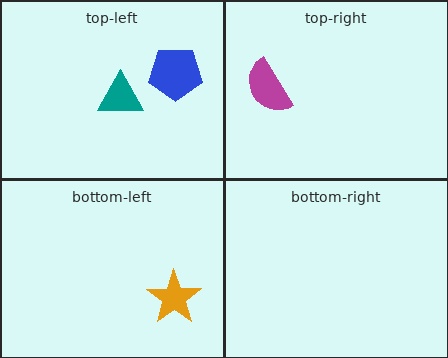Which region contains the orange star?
The bottom-left region.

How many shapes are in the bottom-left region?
1.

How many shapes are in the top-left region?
2.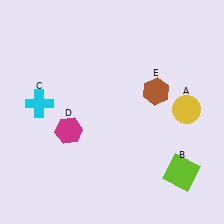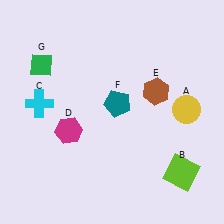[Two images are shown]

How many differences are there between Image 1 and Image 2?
There are 2 differences between the two images.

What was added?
A teal pentagon (F), a green diamond (G) were added in Image 2.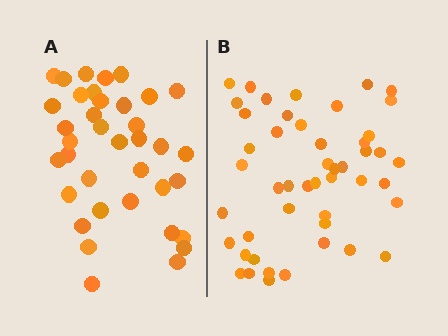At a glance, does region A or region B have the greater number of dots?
Region B (the right region) has more dots.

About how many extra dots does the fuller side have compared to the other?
Region B has roughly 12 or so more dots than region A.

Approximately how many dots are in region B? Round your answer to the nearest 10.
About 50 dots. (The exact count is 48, which rounds to 50.)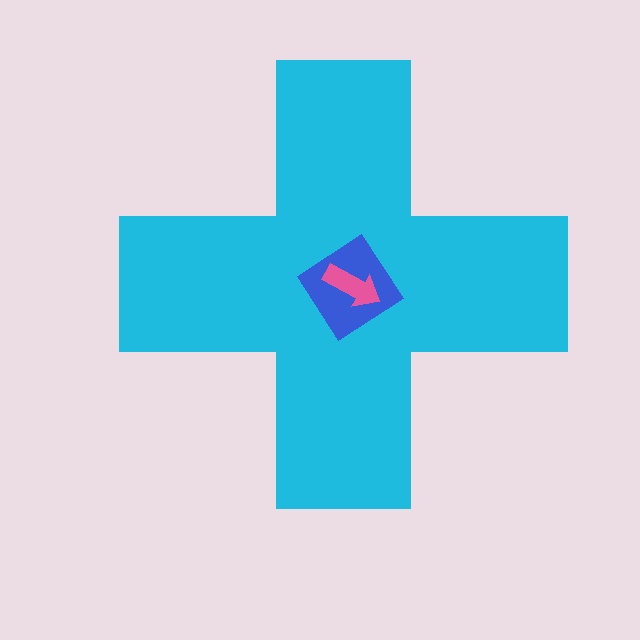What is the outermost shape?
The cyan cross.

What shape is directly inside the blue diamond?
The pink arrow.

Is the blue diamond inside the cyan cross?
Yes.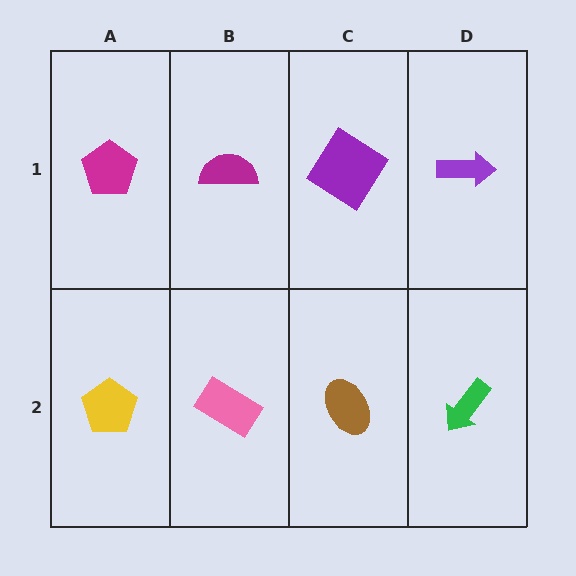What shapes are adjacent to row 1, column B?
A pink rectangle (row 2, column B), a magenta pentagon (row 1, column A), a purple diamond (row 1, column C).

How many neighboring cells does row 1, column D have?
2.